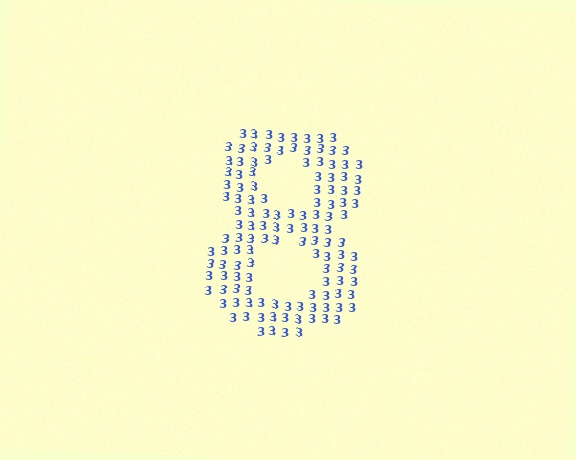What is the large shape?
The large shape is the digit 8.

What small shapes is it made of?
It is made of small digit 3's.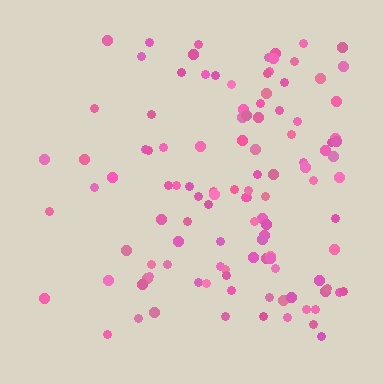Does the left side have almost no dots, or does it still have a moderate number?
Still a moderate number, just noticeably fewer than the right.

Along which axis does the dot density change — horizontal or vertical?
Horizontal.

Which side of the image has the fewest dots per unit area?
The left.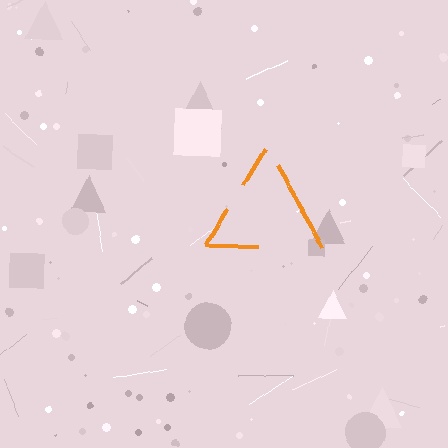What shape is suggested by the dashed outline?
The dashed outline suggests a triangle.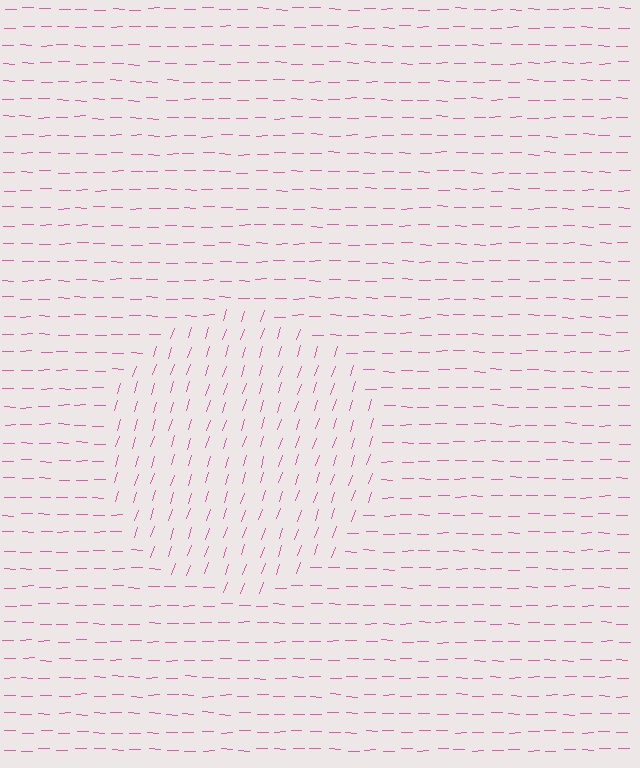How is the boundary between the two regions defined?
The boundary is defined purely by a change in line orientation (approximately 72 degrees difference). All lines are the same color and thickness.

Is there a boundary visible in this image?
Yes, there is a texture boundary formed by a change in line orientation.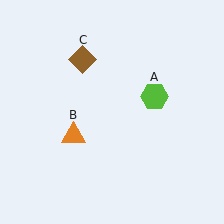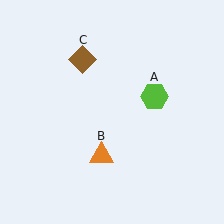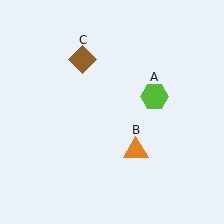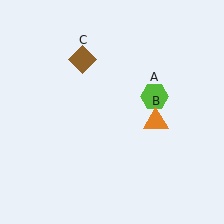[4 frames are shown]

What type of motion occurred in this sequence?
The orange triangle (object B) rotated counterclockwise around the center of the scene.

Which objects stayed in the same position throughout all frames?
Lime hexagon (object A) and brown diamond (object C) remained stationary.